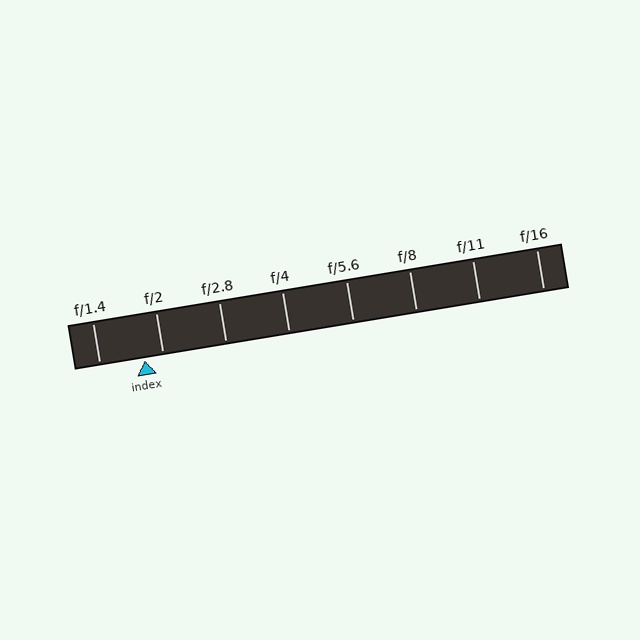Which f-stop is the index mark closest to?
The index mark is closest to f/2.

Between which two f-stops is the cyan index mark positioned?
The index mark is between f/1.4 and f/2.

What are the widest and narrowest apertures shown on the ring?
The widest aperture shown is f/1.4 and the narrowest is f/16.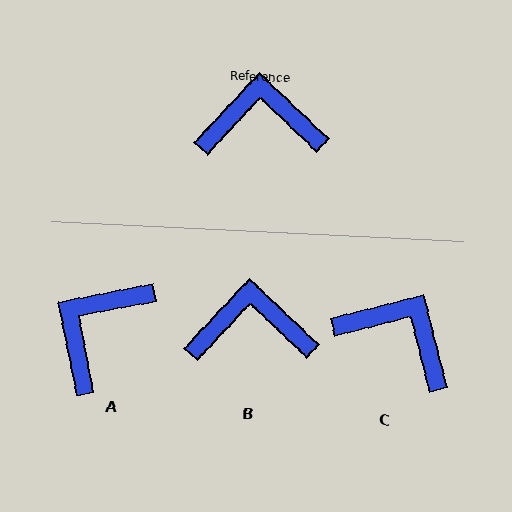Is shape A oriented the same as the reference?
No, it is off by about 54 degrees.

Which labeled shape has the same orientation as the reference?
B.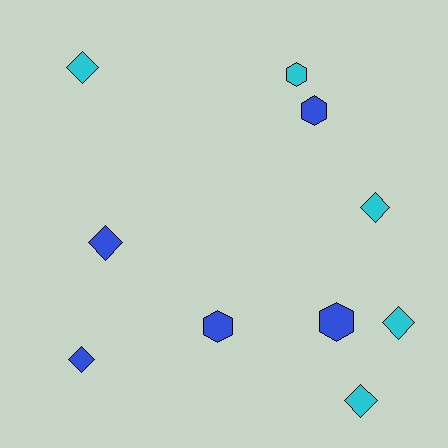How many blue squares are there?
There are no blue squares.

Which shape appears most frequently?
Diamond, with 6 objects.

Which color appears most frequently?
Blue, with 5 objects.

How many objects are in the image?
There are 10 objects.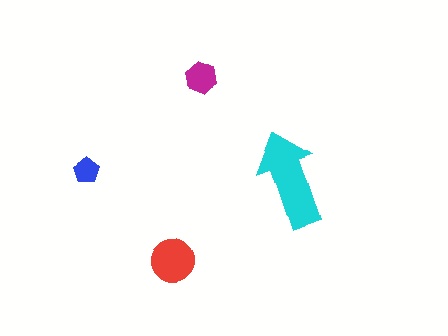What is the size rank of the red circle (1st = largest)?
2nd.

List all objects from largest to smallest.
The cyan arrow, the red circle, the magenta hexagon, the blue pentagon.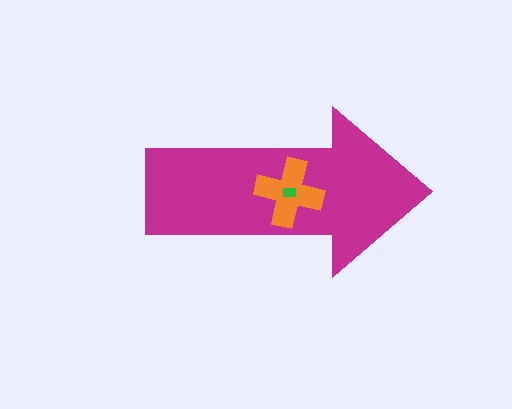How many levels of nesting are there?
3.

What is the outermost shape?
The magenta arrow.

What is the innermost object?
The green rectangle.